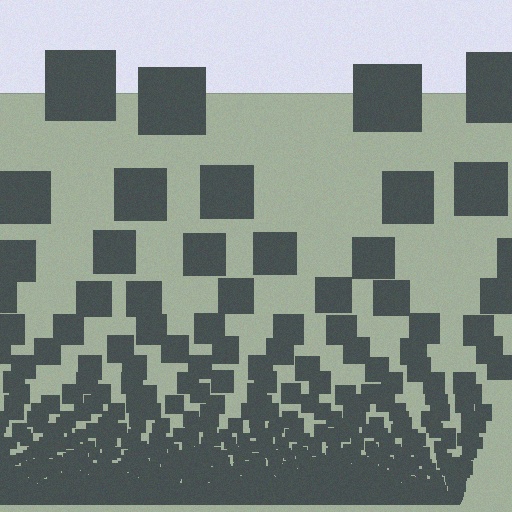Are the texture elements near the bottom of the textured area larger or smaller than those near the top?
Smaller. The gradient is inverted — elements near the bottom are smaller and denser.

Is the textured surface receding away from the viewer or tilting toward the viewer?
The surface appears to tilt toward the viewer. Texture elements get larger and sparser toward the top.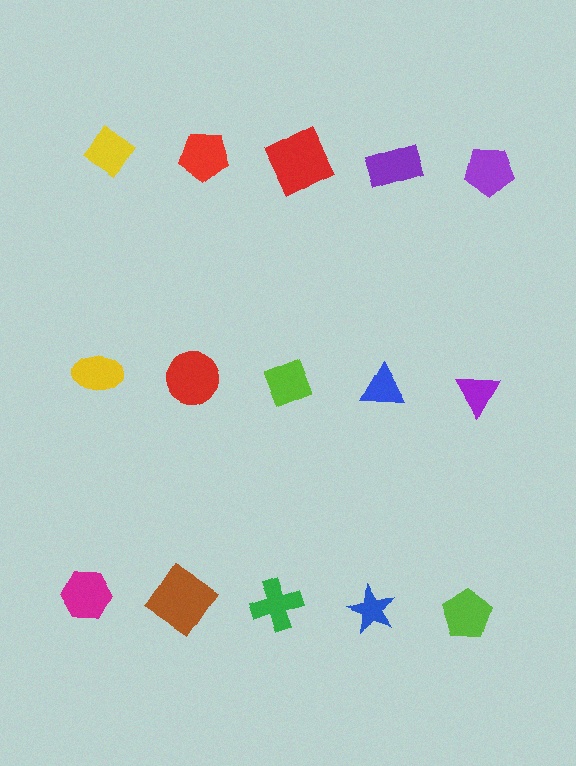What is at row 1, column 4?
A purple rectangle.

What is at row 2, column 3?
A lime diamond.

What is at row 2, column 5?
A purple triangle.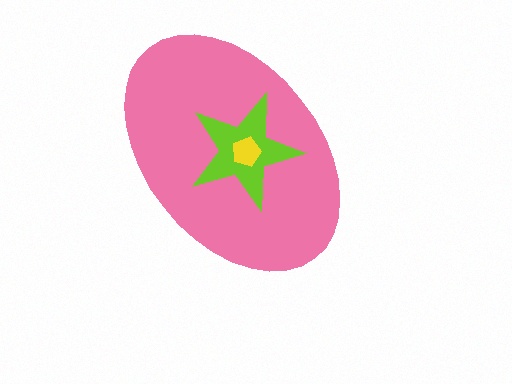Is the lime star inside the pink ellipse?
Yes.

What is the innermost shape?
The yellow pentagon.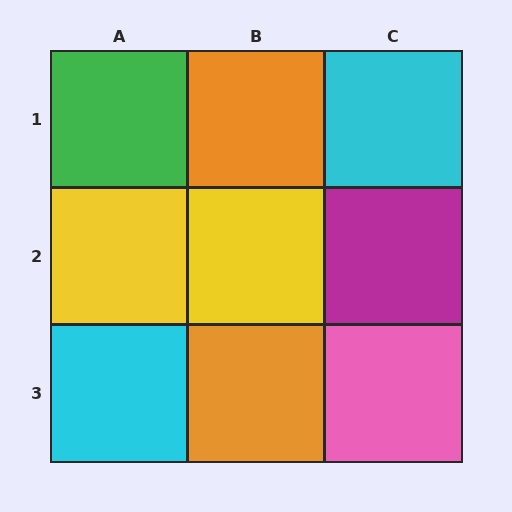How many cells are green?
1 cell is green.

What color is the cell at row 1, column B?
Orange.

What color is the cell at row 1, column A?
Green.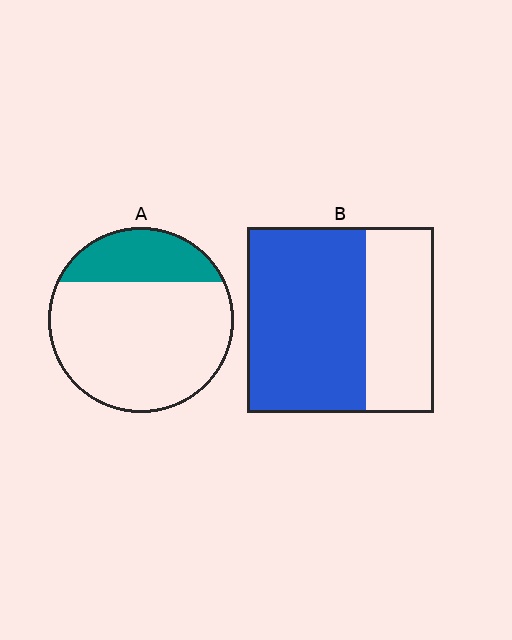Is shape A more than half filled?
No.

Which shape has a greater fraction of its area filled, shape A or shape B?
Shape B.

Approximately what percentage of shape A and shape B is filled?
A is approximately 25% and B is approximately 65%.